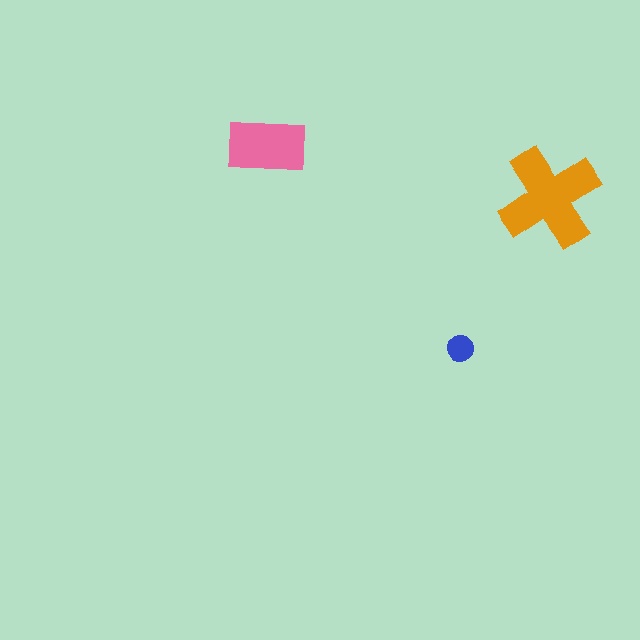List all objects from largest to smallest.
The orange cross, the pink rectangle, the blue circle.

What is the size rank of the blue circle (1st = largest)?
3rd.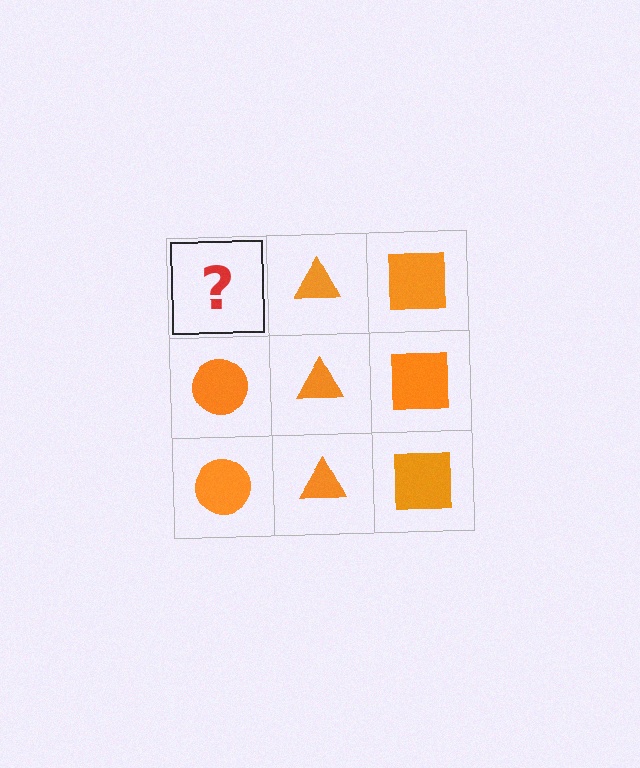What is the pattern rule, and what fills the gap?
The rule is that each column has a consistent shape. The gap should be filled with an orange circle.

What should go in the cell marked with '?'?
The missing cell should contain an orange circle.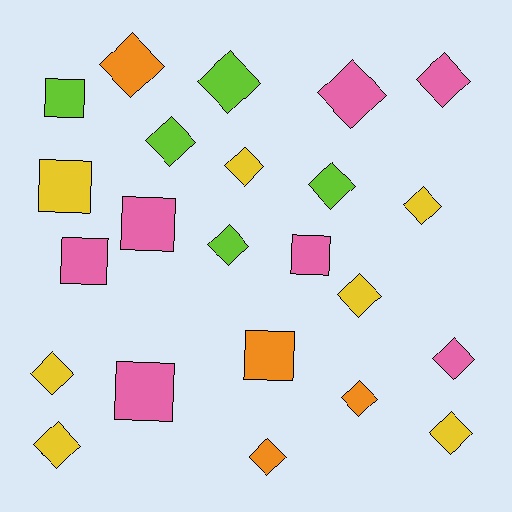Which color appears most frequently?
Yellow, with 7 objects.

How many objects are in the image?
There are 23 objects.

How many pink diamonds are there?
There are 3 pink diamonds.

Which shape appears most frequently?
Diamond, with 16 objects.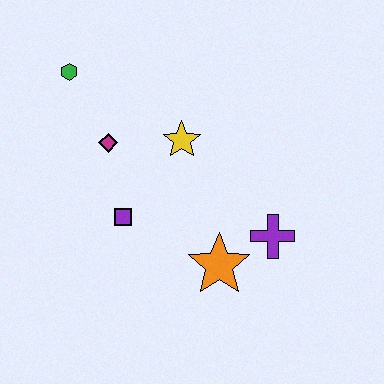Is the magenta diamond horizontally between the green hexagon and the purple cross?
Yes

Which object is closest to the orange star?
The purple cross is closest to the orange star.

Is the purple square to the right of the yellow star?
No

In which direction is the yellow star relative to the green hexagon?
The yellow star is to the right of the green hexagon.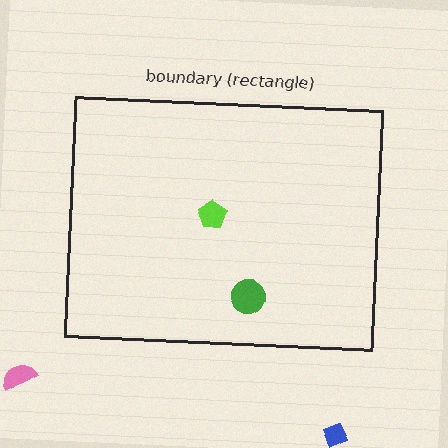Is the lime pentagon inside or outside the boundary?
Inside.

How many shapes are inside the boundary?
2 inside, 2 outside.